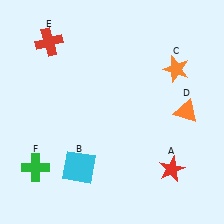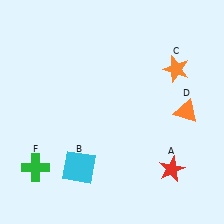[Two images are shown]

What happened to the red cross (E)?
The red cross (E) was removed in Image 2. It was in the top-left area of Image 1.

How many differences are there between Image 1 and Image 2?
There is 1 difference between the two images.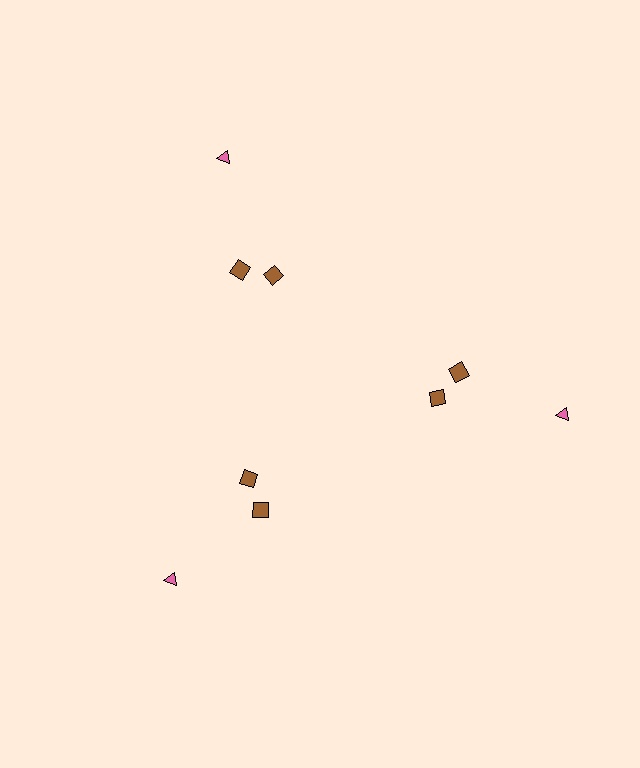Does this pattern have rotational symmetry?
Yes, this pattern has 3-fold rotational symmetry. It looks the same after rotating 120 degrees around the center.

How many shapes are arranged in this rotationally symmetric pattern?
There are 9 shapes, arranged in 3 groups of 3.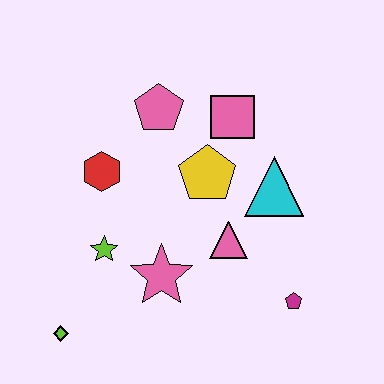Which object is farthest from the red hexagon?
The magenta pentagon is farthest from the red hexagon.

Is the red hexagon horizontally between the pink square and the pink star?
No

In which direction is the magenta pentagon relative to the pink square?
The magenta pentagon is below the pink square.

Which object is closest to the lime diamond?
The lime star is closest to the lime diamond.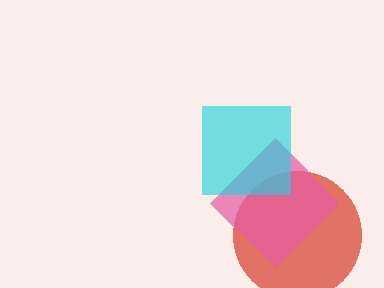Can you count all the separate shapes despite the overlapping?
Yes, there are 3 separate shapes.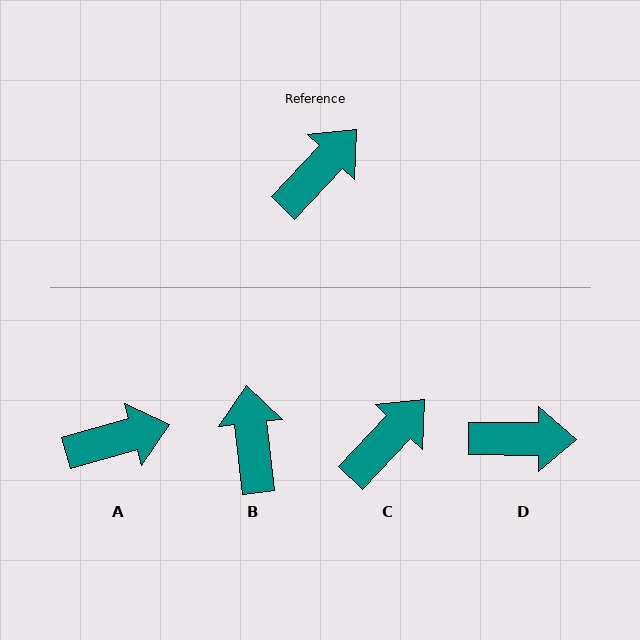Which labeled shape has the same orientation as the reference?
C.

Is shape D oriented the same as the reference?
No, it is off by about 47 degrees.